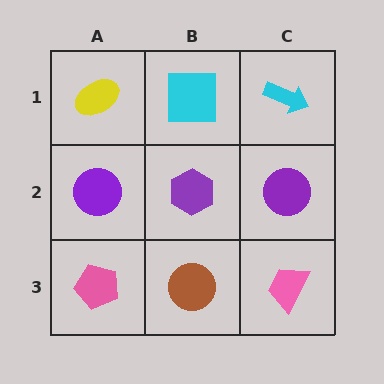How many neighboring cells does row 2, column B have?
4.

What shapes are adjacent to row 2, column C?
A cyan arrow (row 1, column C), a pink trapezoid (row 3, column C), a purple hexagon (row 2, column B).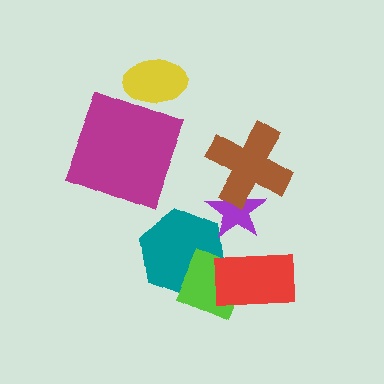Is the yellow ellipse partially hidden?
No, no other shape covers it.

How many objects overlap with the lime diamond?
2 objects overlap with the lime diamond.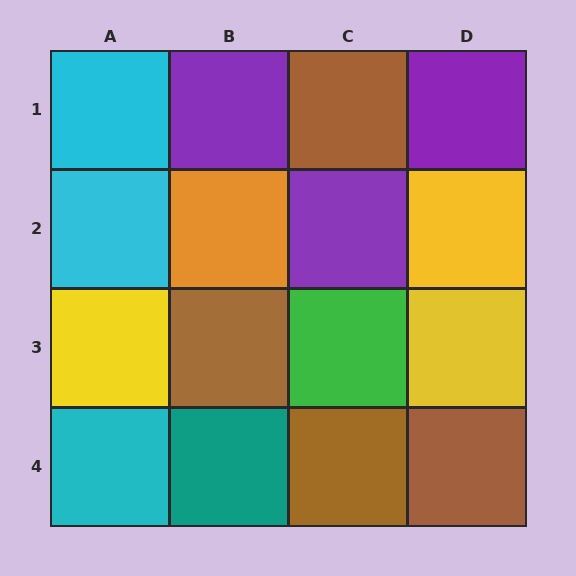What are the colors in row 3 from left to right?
Yellow, brown, green, yellow.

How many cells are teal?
1 cell is teal.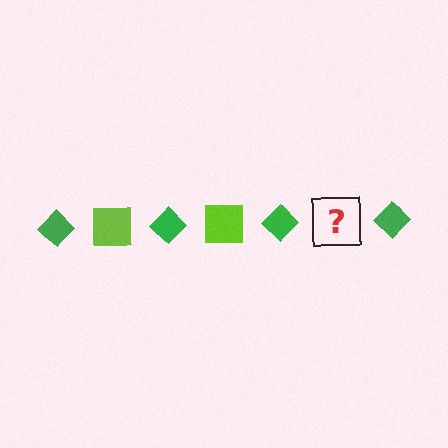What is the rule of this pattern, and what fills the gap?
The rule is that the pattern alternates between green diamond and lime square. The gap should be filled with a lime square.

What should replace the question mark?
The question mark should be replaced with a lime square.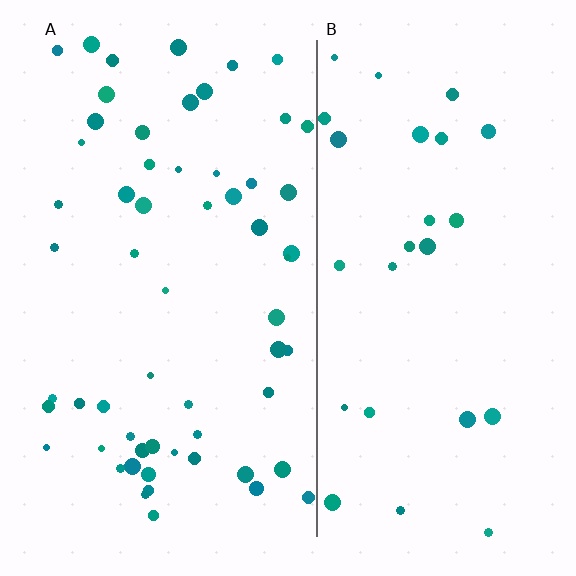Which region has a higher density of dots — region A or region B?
A (the left).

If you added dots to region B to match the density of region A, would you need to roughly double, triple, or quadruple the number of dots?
Approximately double.